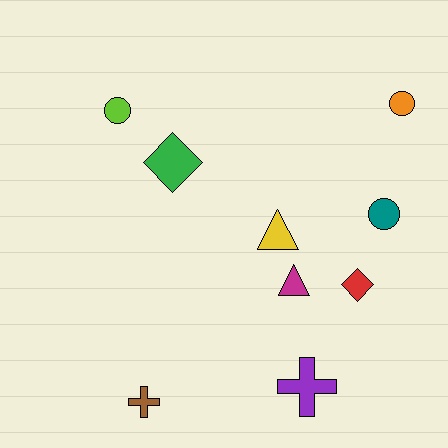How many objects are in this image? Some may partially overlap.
There are 9 objects.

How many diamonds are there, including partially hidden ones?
There are 2 diamonds.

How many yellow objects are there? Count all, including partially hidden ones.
There is 1 yellow object.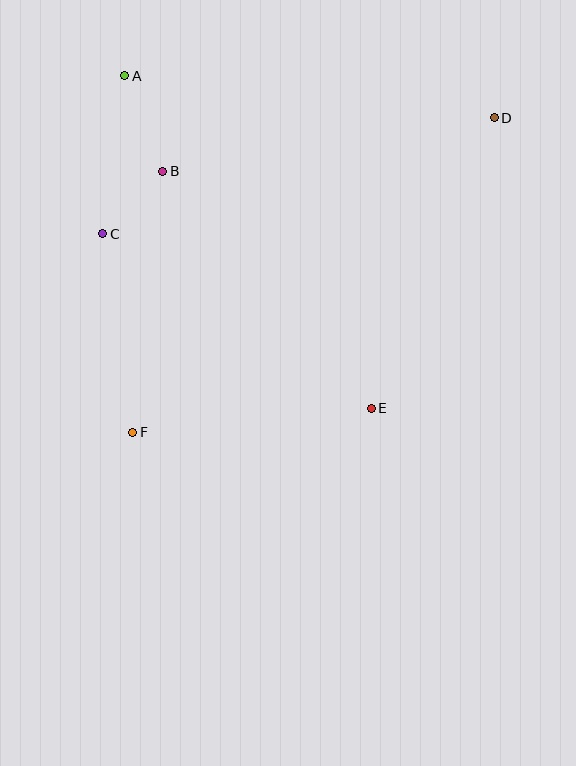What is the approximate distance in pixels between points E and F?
The distance between E and F is approximately 240 pixels.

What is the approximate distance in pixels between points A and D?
The distance between A and D is approximately 372 pixels.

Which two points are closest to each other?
Points B and C are closest to each other.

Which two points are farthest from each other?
Points D and F are farthest from each other.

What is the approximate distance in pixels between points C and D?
The distance between C and D is approximately 408 pixels.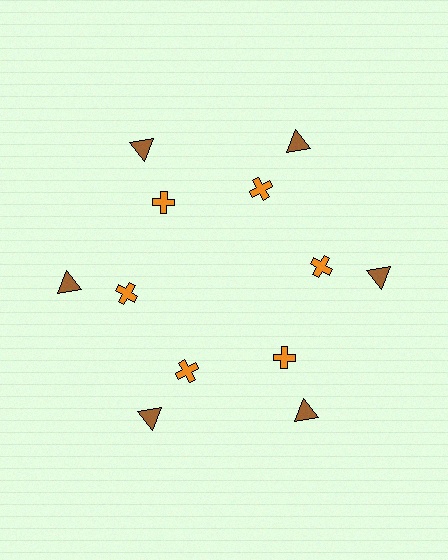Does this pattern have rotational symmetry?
Yes, this pattern has 6-fold rotational symmetry. It looks the same after rotating 60 degrees around the center.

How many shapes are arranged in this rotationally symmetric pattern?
There are 12 shapes, arranged in 6 groups of 2.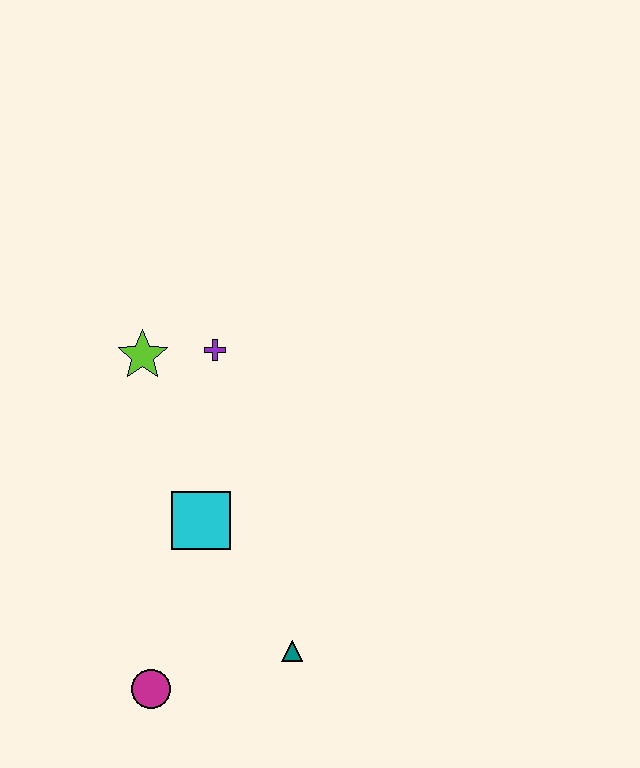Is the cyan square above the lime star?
No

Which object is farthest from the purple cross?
The magenta circle is farthest from the purple cross.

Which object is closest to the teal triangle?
The magenta circle is closest to the teal triangle.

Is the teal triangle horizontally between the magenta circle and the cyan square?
No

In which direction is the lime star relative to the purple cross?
The lime star is to the left of the purple cross.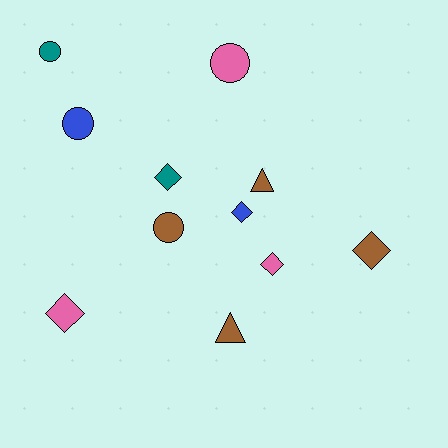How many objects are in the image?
There are 11 objects.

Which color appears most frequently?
Brown, with 4 objects.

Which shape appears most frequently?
Diamond, with 5 objects.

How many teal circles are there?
There is 1 teal circle.